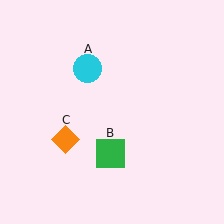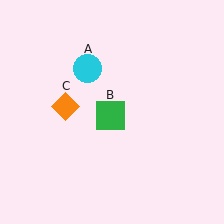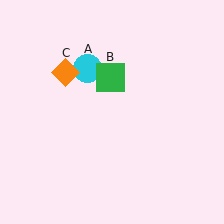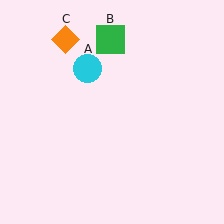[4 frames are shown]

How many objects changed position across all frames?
2 objects changed position: green square (object B), orange diamond (object C).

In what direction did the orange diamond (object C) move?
The orange diamond (object C) moved up.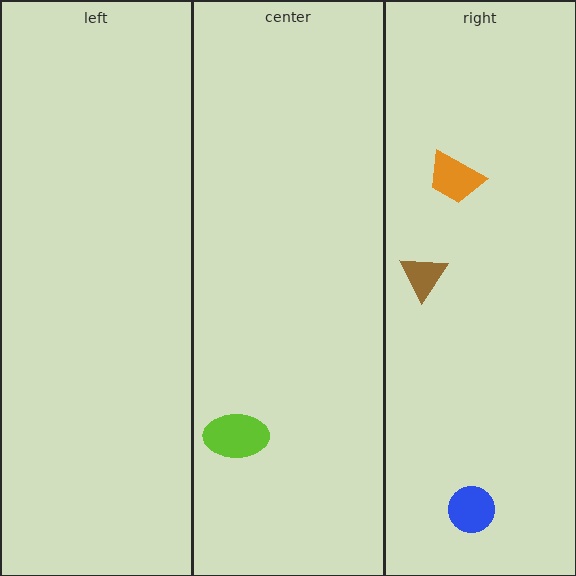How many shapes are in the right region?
3.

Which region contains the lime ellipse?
The center region.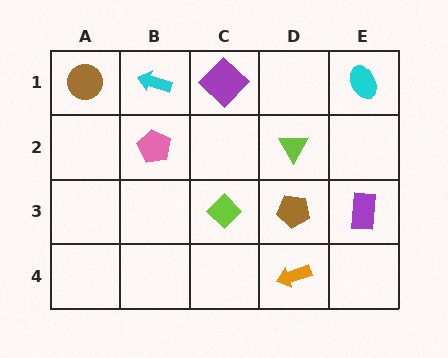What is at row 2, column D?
A lime triangle.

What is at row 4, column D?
An orange arrow.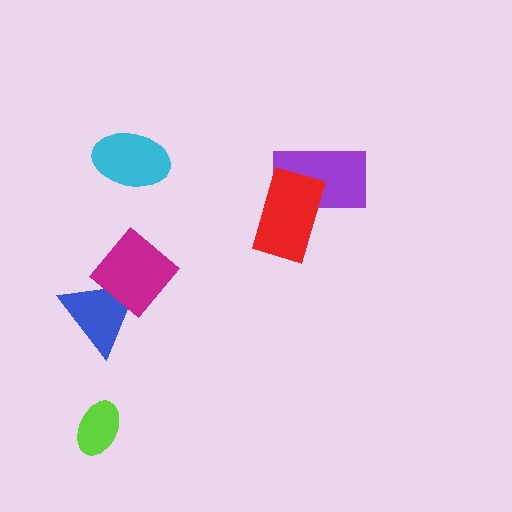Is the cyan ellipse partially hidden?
No, no other shape covers it.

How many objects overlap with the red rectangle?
1 object overlaps with the red rectangle.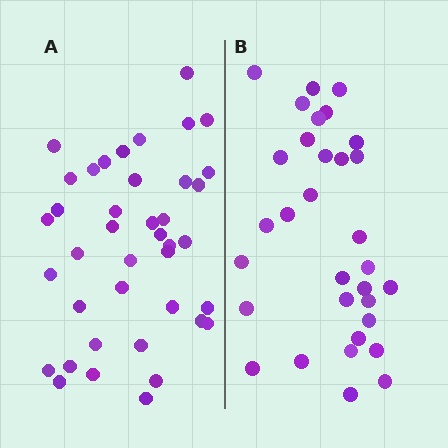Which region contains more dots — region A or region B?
Region A (the left region) has more dots.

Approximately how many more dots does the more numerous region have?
Region A has roughly 8 or so more dots than region B.